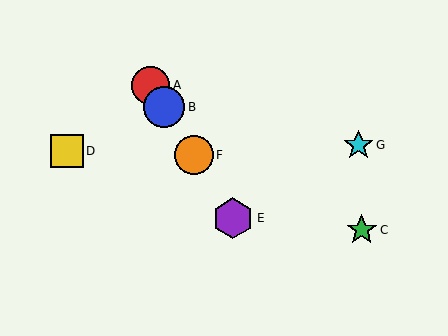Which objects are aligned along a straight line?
Objects A, B, E, F are aligned along a straight line.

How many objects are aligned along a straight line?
4 objects (A, B, E, F) are aligned along a straight line.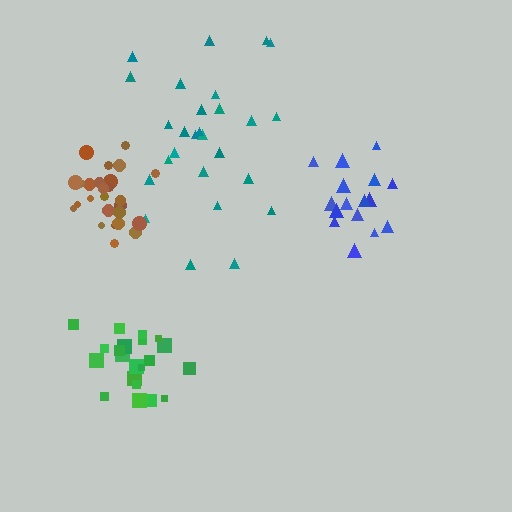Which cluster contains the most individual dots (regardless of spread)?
Teal (27).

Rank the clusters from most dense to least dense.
brown, blue, green, teal.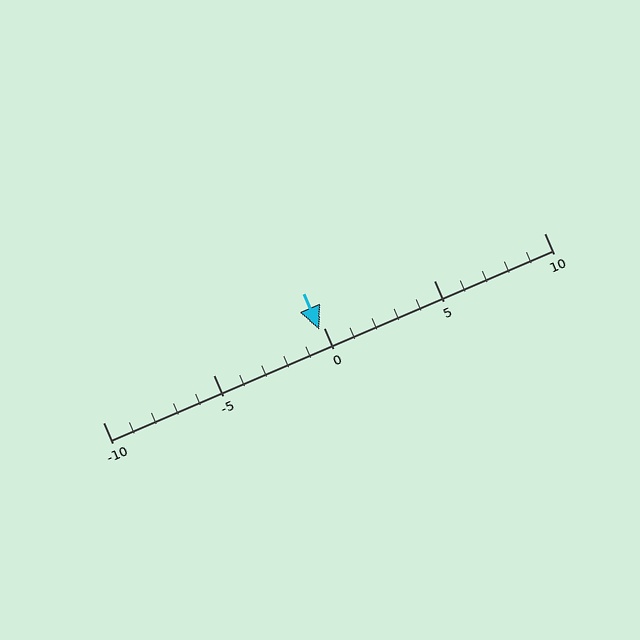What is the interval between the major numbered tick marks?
The major tick marks are spaced 5 units apart.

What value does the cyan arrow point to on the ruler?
The cyan arrow points to approximately 0.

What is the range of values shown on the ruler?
The ruler shows values from -10 to 10.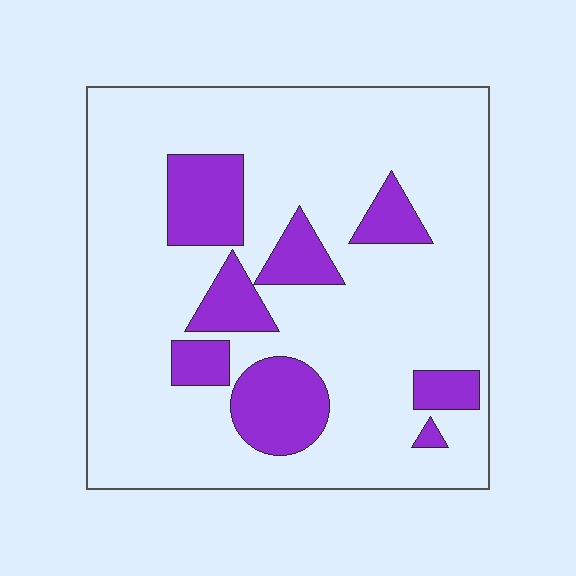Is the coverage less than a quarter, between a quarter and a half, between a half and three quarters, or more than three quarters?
Less than a quarter.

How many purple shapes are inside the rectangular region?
8.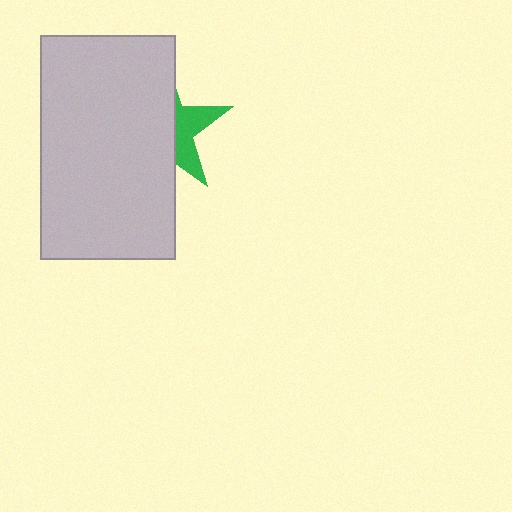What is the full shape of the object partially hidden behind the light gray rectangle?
The partially hidden object is a green star.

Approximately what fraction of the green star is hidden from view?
Roughly 65% of the green star is hidden behind the light gray rectangle.